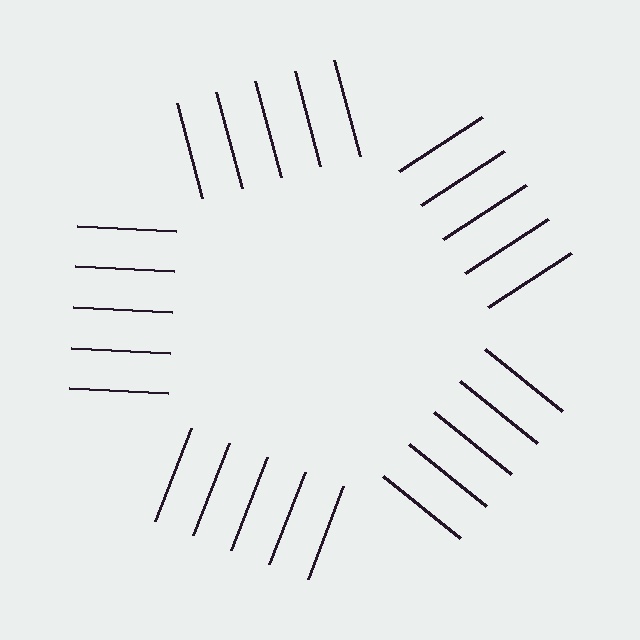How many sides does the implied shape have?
5 sides — the line-ends trace a pentagon.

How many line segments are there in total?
25 — 5 along each of the 5 edges.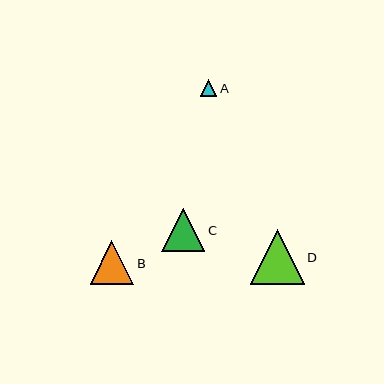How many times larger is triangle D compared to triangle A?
Triangle D is approximately 3.3 times the size of triangle A.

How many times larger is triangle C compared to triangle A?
Triangle C is approximately 2.7 times the size of triangle A.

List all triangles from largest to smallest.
From largest to smallest: D, B, C, A.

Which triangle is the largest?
Triangle D is the largest with a size of approximately 54 pixels.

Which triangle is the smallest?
Triangle A is the smallest with a size of approximately 16 pixels.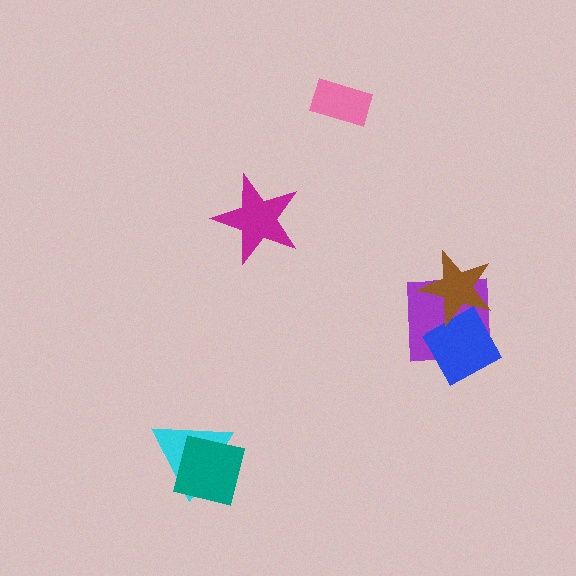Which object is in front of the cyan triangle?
The teal square is in front of the cyan triangle.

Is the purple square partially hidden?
Yes, it is partially covered by another shape.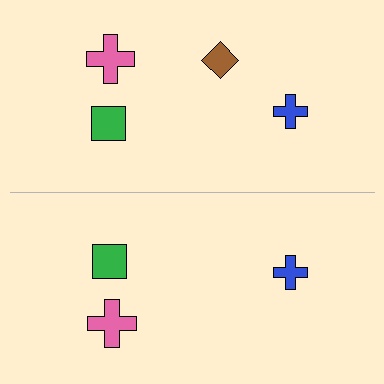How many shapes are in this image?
There are 7 shapes in this image.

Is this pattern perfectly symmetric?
No, the pattern is not perfectly symmetric. A brown diamond is missing from the bottom side.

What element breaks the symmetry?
A brown diamond is missing from the bottom side.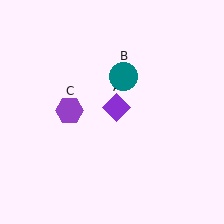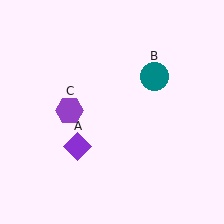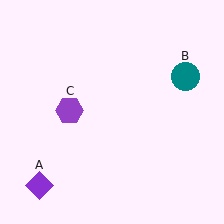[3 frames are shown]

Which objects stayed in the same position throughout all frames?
Purple hexagon (object C) remained stationary.